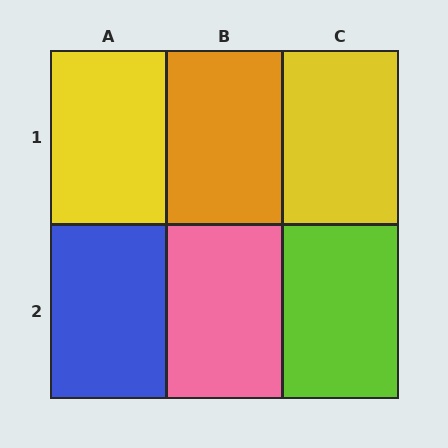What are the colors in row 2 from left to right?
Blue, pink, lime.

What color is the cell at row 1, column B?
Orange.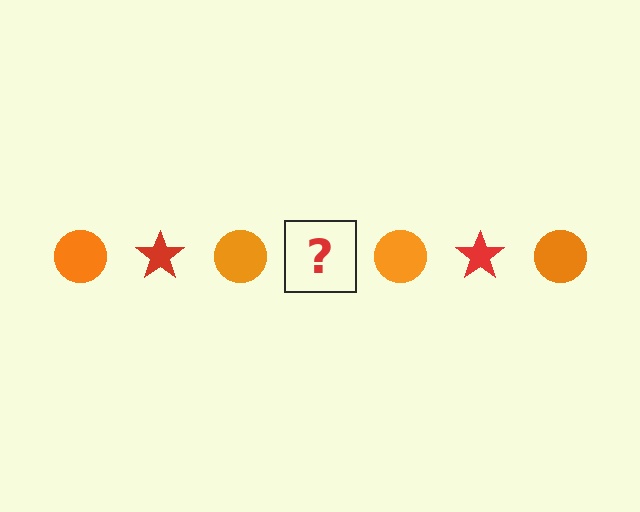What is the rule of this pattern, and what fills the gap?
The rule is that the pattern alternates between orange circle and red star. The gap should be filled with a red star.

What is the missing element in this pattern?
The missing element is a red star.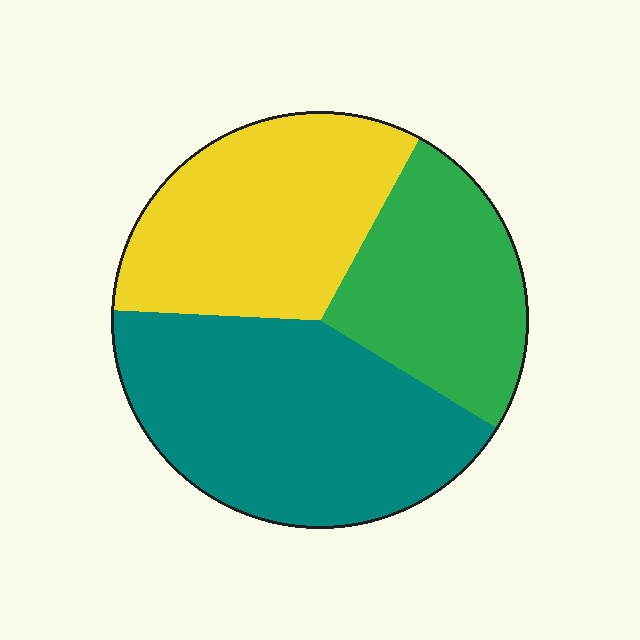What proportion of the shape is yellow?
Yellow takes up between a sixth and a third of the shape.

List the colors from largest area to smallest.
From largest to smallest: teal, yellow, green.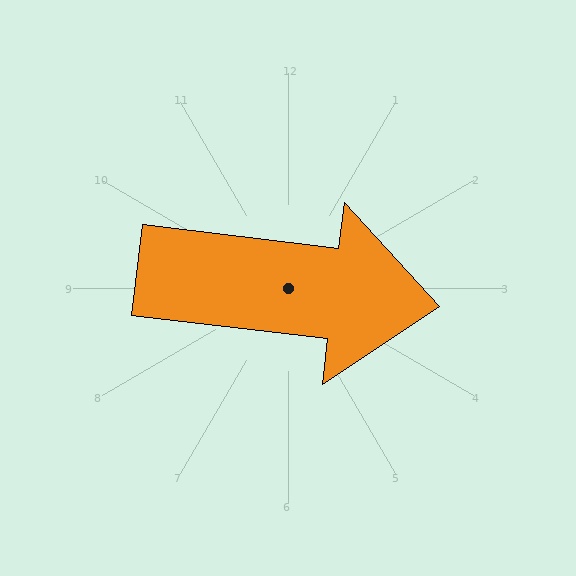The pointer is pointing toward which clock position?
Roughly 3 o'clock.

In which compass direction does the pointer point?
East.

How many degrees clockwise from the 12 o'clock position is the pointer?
Approximately 97 degrees.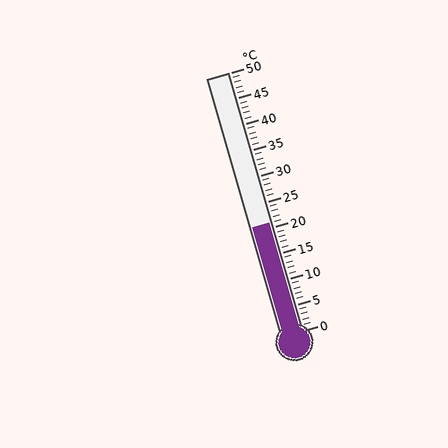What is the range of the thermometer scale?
The thermometer scale ranges from 0°C to 50°C.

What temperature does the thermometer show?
The thermometer shows approximately 21°C.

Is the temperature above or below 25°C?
The temperature is below 25°C.